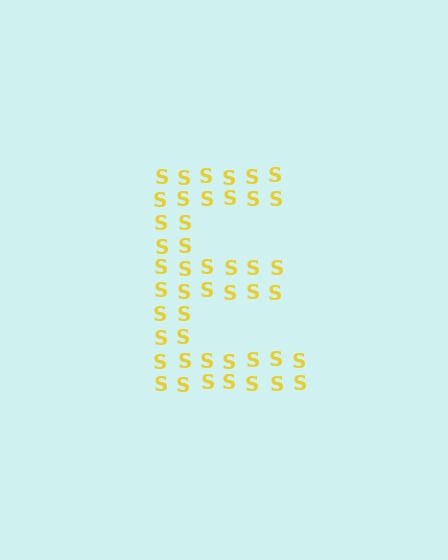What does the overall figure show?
The overall figure shows the letter E.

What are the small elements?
The small elements are letter S's.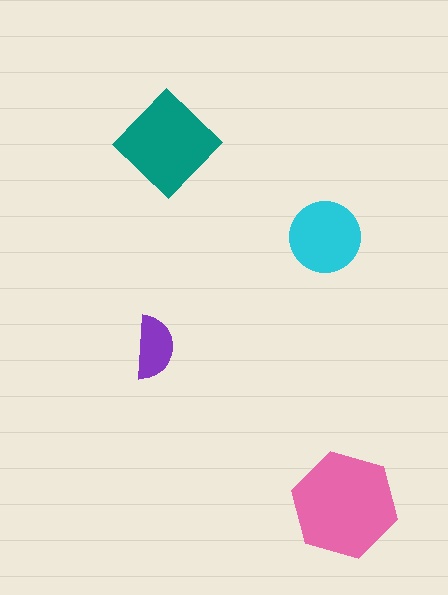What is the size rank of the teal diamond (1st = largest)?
2nd.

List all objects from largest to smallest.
The pink hexagon, the teal diamond, the cyan circle, the purple semicircle.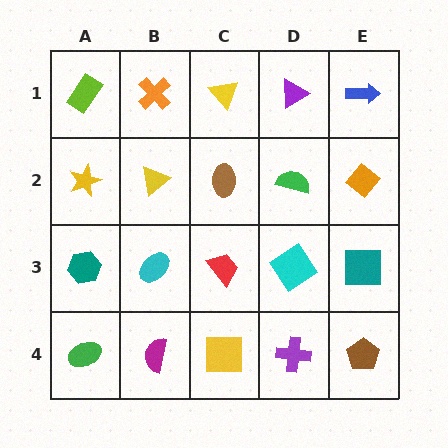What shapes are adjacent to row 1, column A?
A yellow star (row 2, column A), an orange cross (row 1, column B).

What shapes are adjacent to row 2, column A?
A lime rectangle (row 1, column A), a teal hexagon (row 3, column A), a yellow triangle (row 2, column B).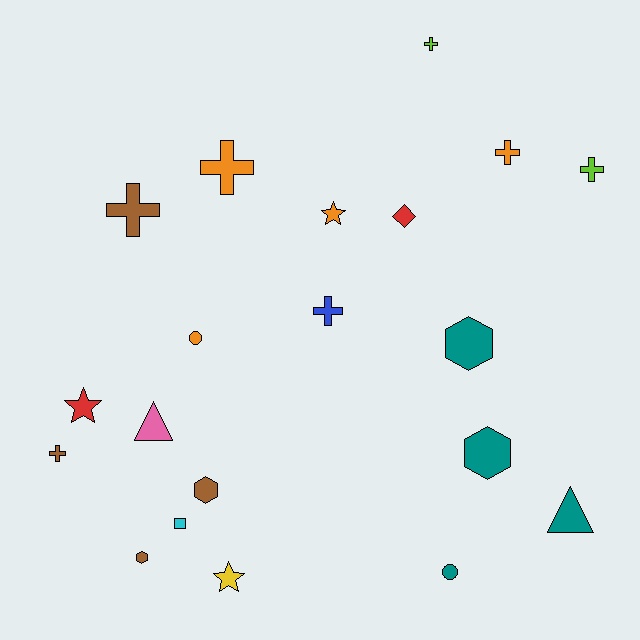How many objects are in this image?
There are 20 objects.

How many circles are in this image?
There are 2 circles.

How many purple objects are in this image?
There are no purple objects.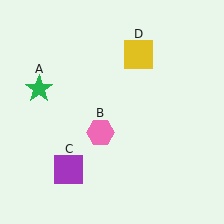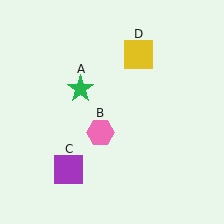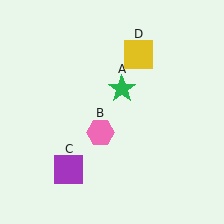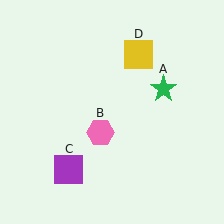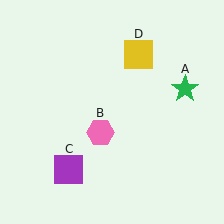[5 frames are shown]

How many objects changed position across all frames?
1 object changed position: green star (object A).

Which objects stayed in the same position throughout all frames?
Pink hexagon (object B) and purple square (object C) and yellow square (object D) remained stationary.